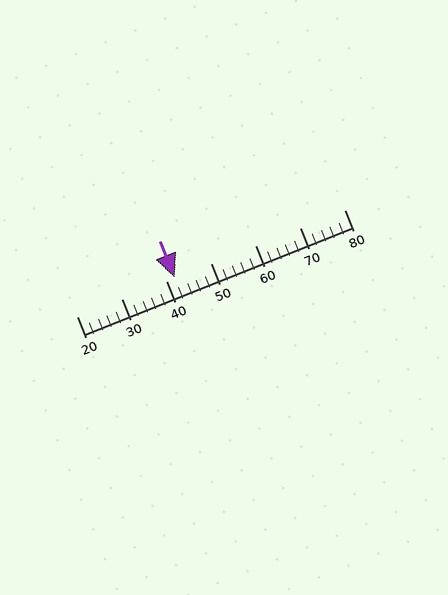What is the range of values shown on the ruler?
The ruler shows values from 20 to 80.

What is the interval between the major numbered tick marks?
The major tick marks are spaced 10 units apart.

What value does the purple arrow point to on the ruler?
The purple arrow points to approximately 42.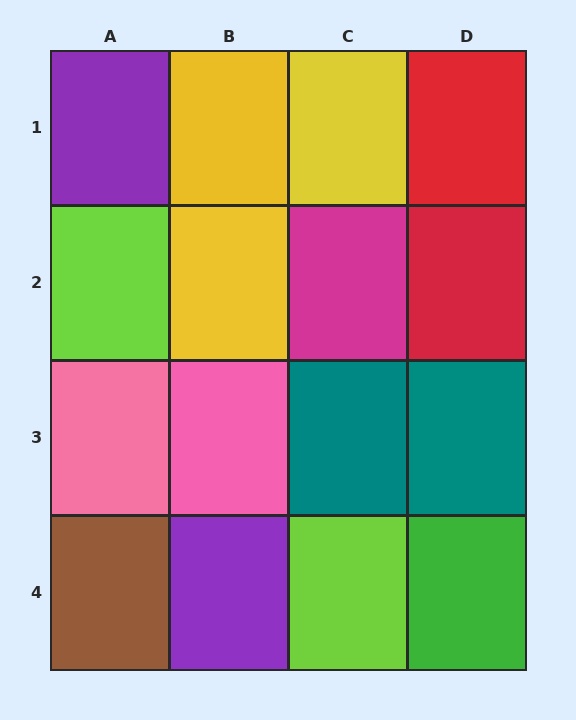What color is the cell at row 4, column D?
Green.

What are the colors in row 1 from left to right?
Purple, yellow, yellow, red.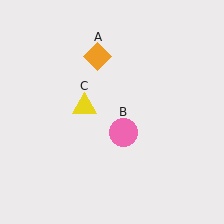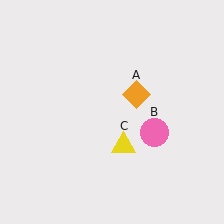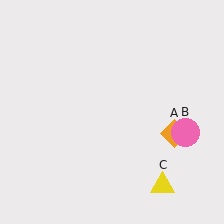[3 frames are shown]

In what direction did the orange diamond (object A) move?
The orange diamond (object A) moved down and to the right.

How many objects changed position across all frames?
3 objects changed position: orange diamond (object A), pink circle (object B), yellow triangle (object C).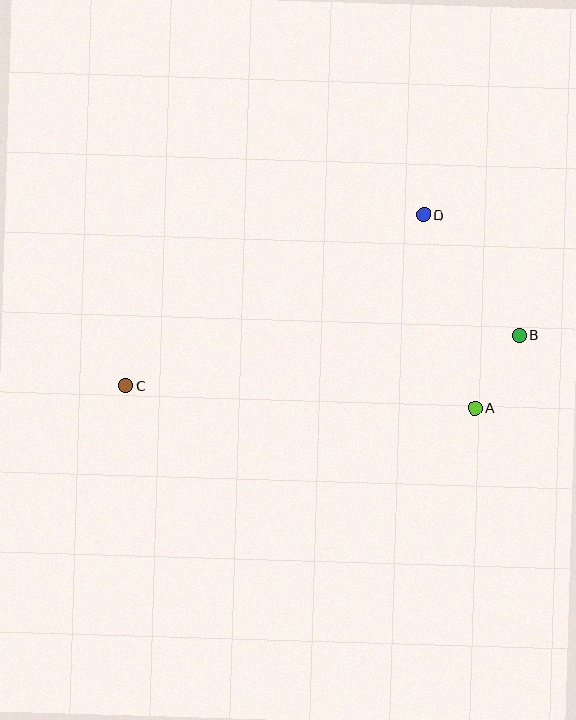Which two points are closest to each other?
Points A and B are closest to each other.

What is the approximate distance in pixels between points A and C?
The distance between A and C is approximately 350 pixels.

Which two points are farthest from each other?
Points B and C are farthest from each other.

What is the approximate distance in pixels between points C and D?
The distance between C and D is approximately 344 pixels.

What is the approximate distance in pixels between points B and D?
The distance between B and D is approximately 154 pixels.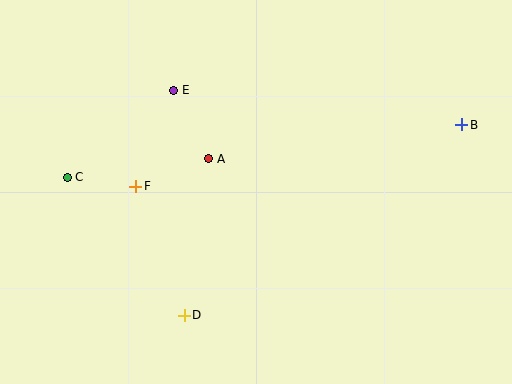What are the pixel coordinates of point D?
Point D is at (184, 315).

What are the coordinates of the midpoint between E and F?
The midpoint between E and F is at (155, 138).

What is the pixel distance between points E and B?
The distance between E and B is 290 pixels.